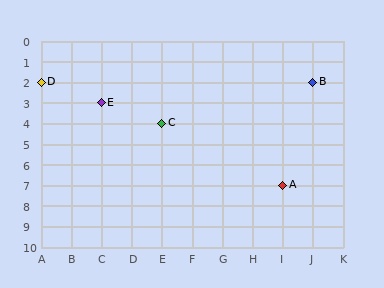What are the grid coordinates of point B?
Point B is at grid coordinates (J, 2).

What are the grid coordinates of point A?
Point A is at grid coordinates (I, 7).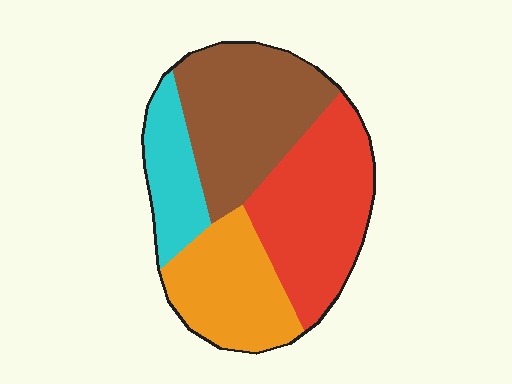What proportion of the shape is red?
Red covers roughly 30% of the shape.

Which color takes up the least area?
Cyan, at roughly 15%.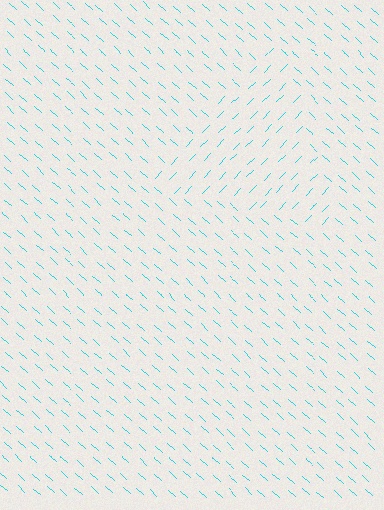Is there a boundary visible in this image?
Yes, there is a texture boundary formed by a change in line orientation.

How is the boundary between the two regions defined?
The boundary is defined purely by a change in line orientation (approximately 87 degrees difference). All lines are the same color and thickness.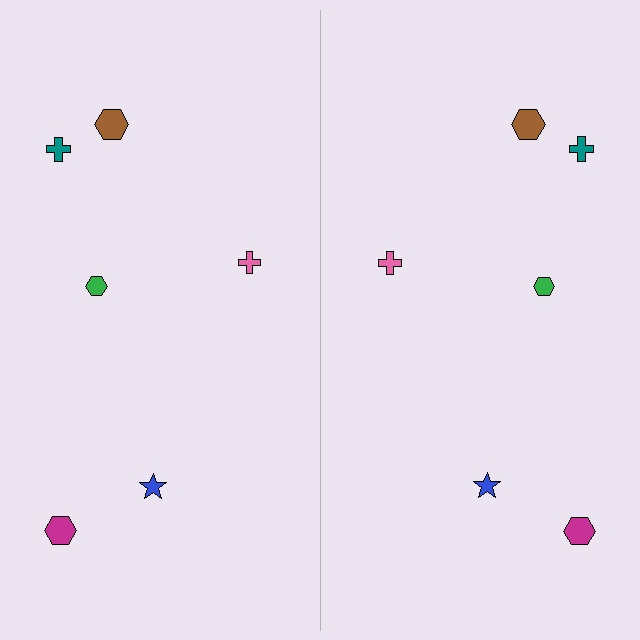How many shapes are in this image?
There are 12 shapes in this image.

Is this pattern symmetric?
Yes, this pattern has bilateral (reflection) symmetry.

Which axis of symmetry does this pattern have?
The pattern has a vertical axis of symmetry running through the center of the image.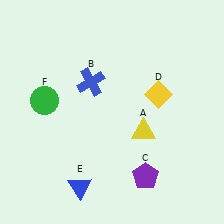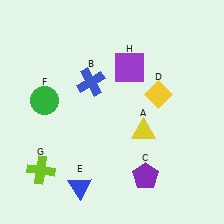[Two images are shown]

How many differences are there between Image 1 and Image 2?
There are 2 differences between the two images.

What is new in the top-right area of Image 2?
A purple square (H) was added in the top-right area of Image 2.